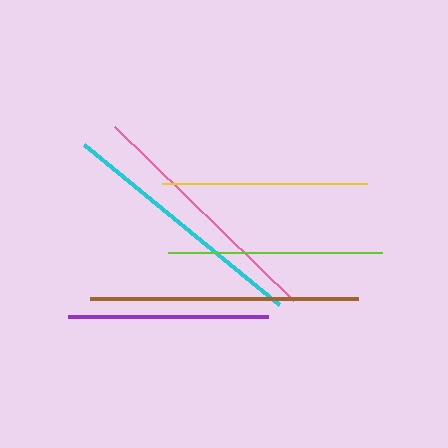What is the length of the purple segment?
The purple segment is approximately 200 pixels long.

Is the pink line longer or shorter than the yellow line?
The pink line is longer than the yellow line.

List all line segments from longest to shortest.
From longest to shortest: brown, cyan, pink, lime, yellow, purple.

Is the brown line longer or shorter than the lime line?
The brown line is longer than the lime line.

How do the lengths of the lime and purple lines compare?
The lime and purple lines are approximately the same length.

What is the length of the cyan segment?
The cyan segment is approximately 252 pixels long.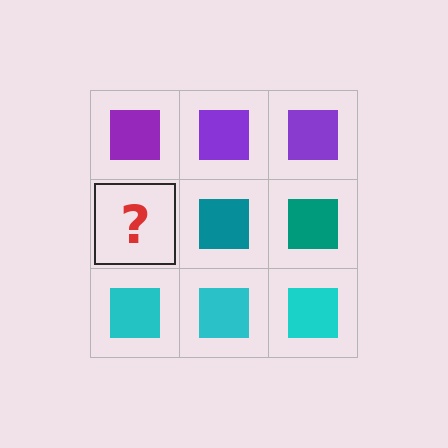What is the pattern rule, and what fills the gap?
The rule is that each row has a consistent color. The gap should be filled with a teal square.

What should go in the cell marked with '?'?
The missing cell should contain a teal square.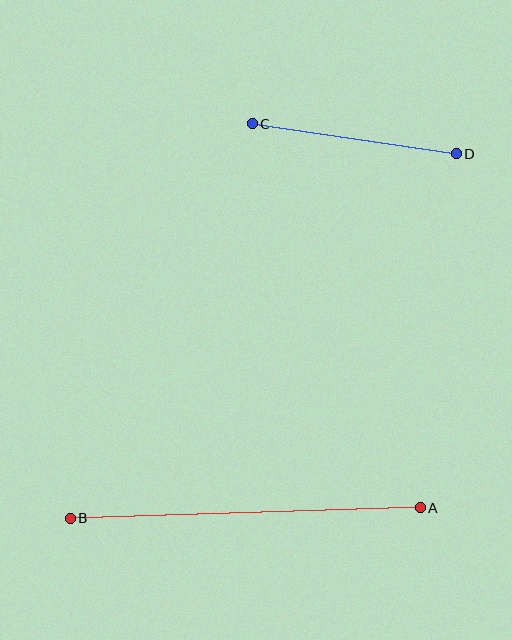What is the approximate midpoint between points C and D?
The midpoint is at approximately (354, 139) pixels.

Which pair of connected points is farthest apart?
Points A and B are farthest apart.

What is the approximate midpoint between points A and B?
The midpoint is at approximately (245, 513) pixels.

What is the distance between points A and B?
The distance is approximately 350 pixels.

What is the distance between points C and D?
The distance is approximately 206 pixels.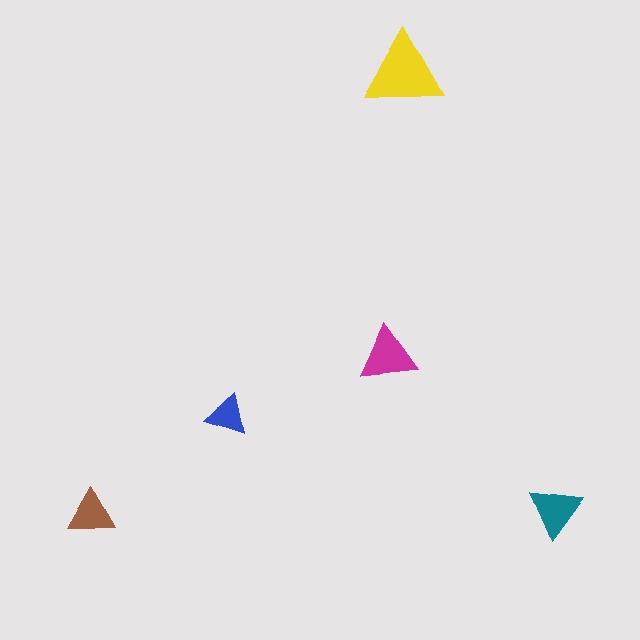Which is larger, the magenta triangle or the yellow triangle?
The yellow one.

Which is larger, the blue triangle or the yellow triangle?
The yellow one.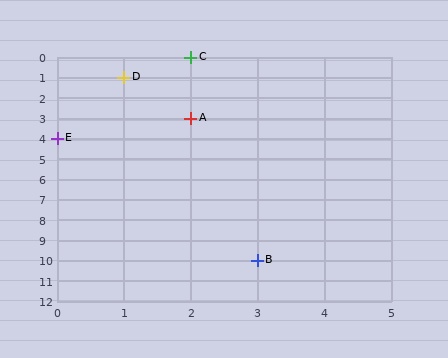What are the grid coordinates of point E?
Point E is at grid coordinates (0, 4).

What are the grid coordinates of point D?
Point D is at grid coordinates (1, 1).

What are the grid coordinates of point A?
Point A is at grid coordinates (2, 3).